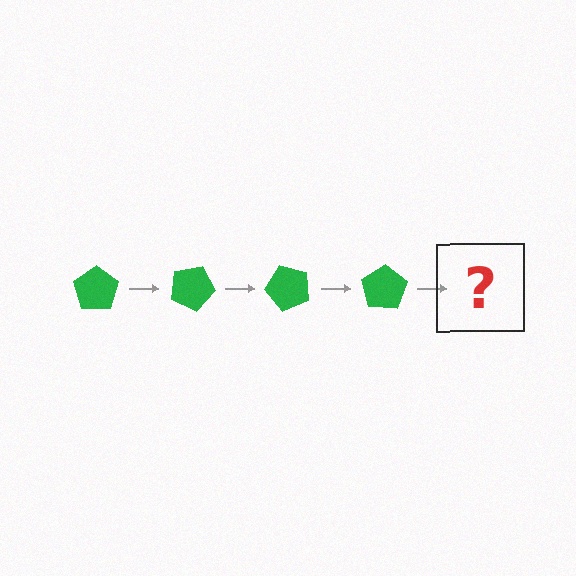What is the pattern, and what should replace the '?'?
The pattern is that the pentagon rotates 25 degrees each step. The '?' should be a green pentagon rotated 100 degrees.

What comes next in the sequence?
The next element should be a green pentagon rotated 100 degrees.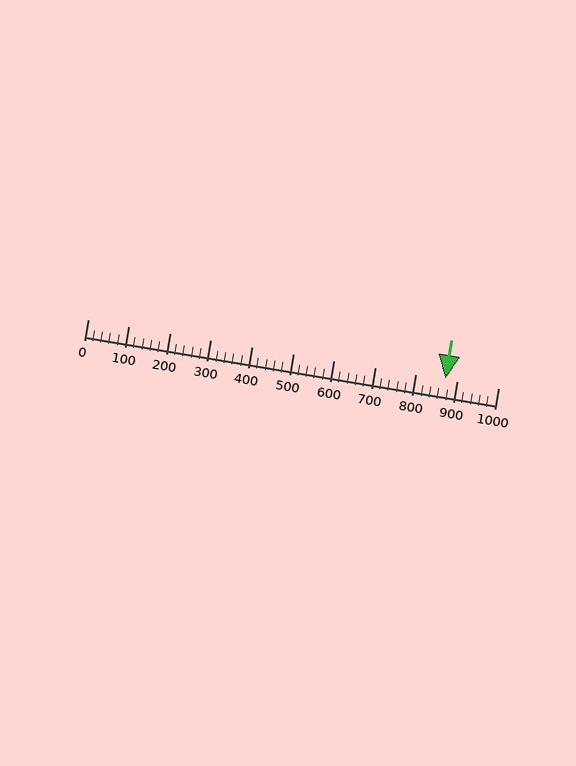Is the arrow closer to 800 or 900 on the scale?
The arrow is closer to 900.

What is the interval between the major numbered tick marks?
The major tick marks are spaced 100 units apart.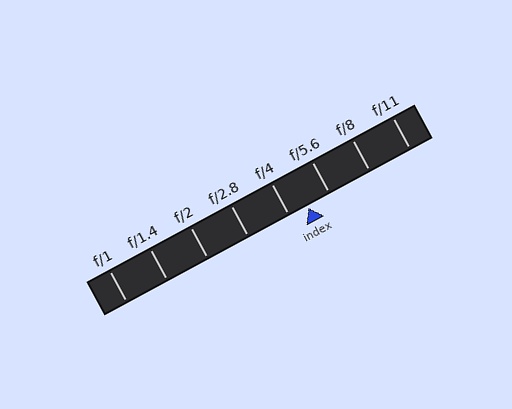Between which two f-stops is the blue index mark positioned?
The index mark is between f/4 and f/5.6.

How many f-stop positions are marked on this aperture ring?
There are 8 f-stop positions marked.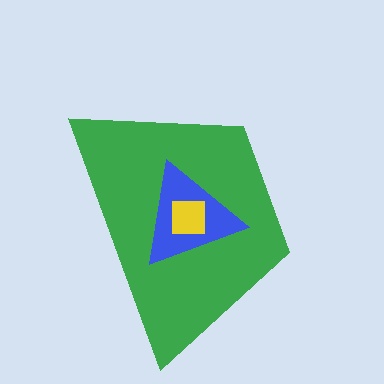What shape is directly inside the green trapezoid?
The blue triangle.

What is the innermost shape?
The yellow square.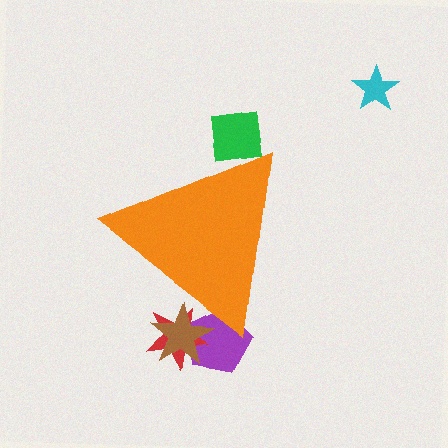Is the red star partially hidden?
Yes, the red star is partially hidden behind the orange triangle.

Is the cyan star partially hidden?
No, the cyan star is fully visible.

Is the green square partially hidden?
Yes, the green square is partially hidden behind the orange triangle.